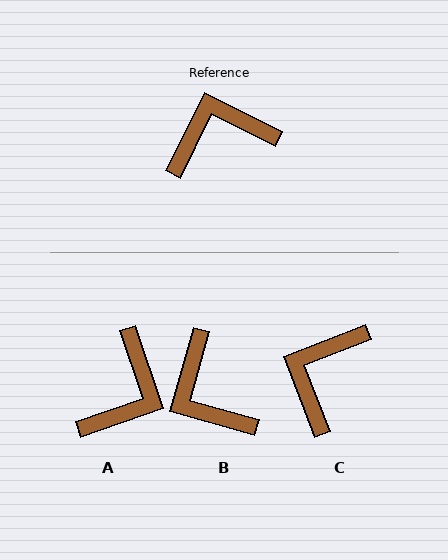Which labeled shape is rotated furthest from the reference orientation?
A, about 134 degrees away.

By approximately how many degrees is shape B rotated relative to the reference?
Approximately 101 degrees counter-clockwise.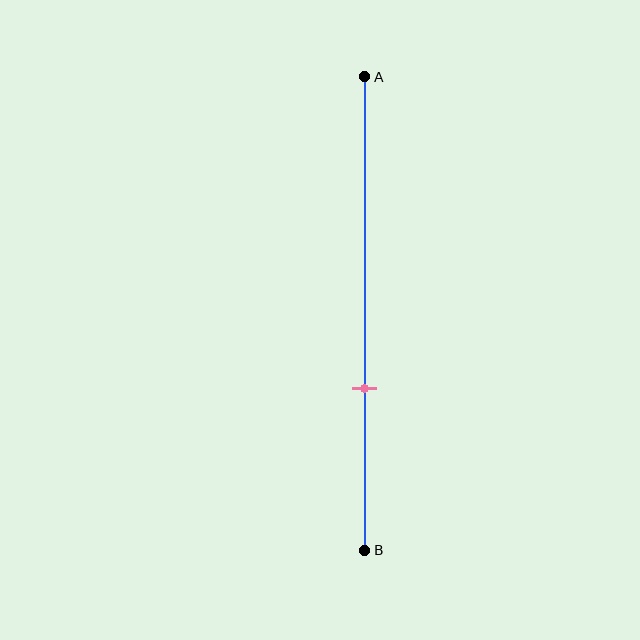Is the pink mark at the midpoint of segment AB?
No, the mark is at about 65% from A, not at the 50% midpoint.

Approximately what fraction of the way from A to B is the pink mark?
The pink mark is approximately 65% of the way from A to B.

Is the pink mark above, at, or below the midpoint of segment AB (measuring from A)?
The pink mark is below the midpoint of segment AB.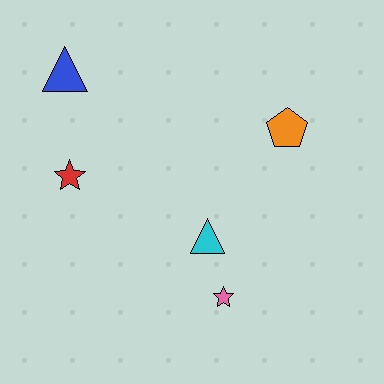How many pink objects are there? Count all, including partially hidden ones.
There is 1 pink object.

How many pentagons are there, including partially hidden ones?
There is 1 pentagon.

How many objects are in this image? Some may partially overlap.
There are 5 objects.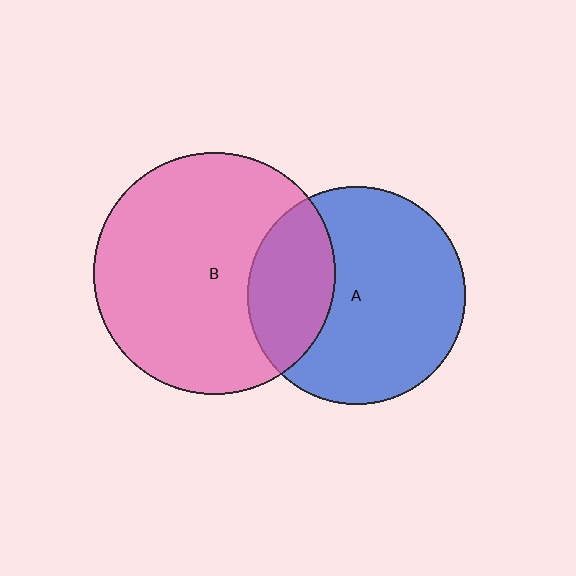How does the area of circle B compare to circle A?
Approximately 1.2 times.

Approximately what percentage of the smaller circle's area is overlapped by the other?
Approximately 30%.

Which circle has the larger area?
Circle B (pink).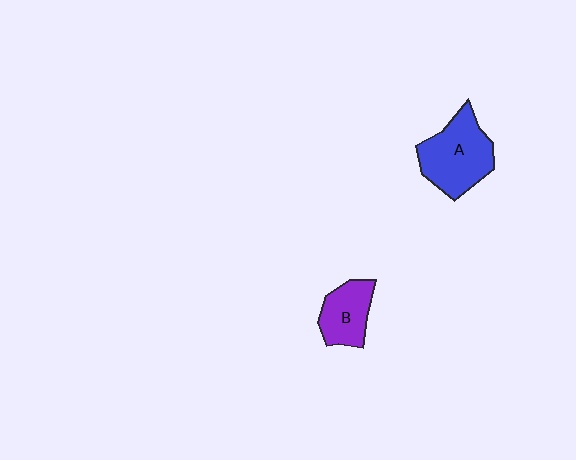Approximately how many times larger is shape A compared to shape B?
Approximately 1.6 times.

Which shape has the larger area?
Shape A (blue).